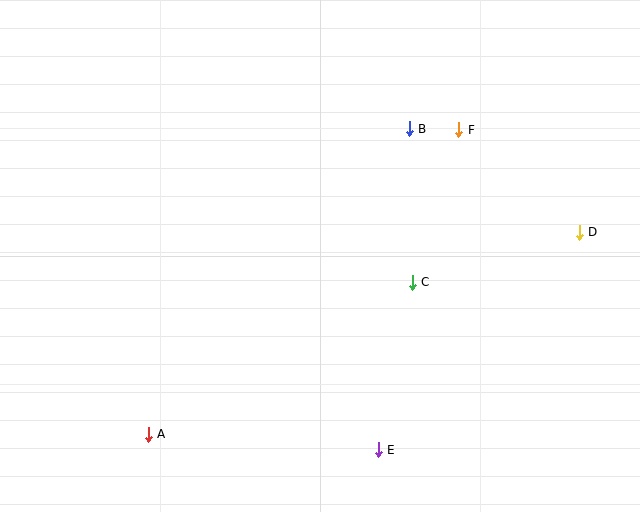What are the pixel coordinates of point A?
Point A is at (148, 434).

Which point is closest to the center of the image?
Point C at (412, 282) is closest to the center.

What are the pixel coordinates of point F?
Point F is at (459, 130).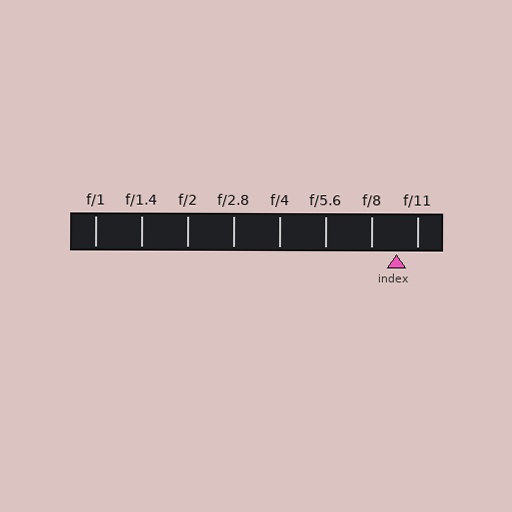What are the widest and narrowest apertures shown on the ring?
The widest aperture shown is f/1 and the narrowest is f/11.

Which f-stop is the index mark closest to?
The index mark is closest to f/11.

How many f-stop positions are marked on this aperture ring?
There are 8 f-stop positions marked.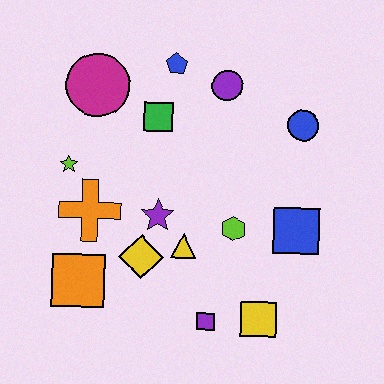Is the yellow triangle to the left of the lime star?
No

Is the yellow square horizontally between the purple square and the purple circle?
No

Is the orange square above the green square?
No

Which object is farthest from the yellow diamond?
The blue circle is farthest from the yellow diamond.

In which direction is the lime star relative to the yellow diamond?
The lime star is above the yellow diamond.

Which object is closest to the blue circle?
The purple circle is closest to the blue circle.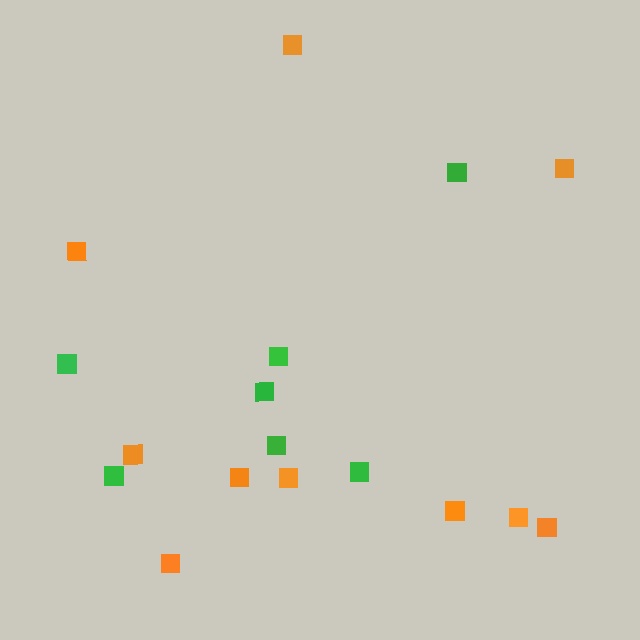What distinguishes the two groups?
There are 2 groups: one group of orange squares (10) and one group of green squares (7).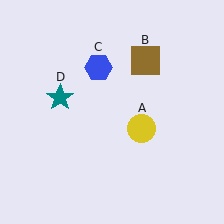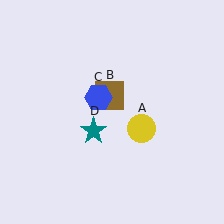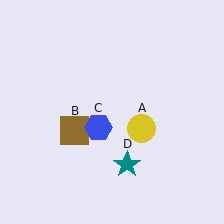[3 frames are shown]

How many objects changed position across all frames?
3 objects changed position: brown square (object B), blue hexagon (object C), teal star (object D).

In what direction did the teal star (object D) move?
The teal star (object D) moved down and to the right.